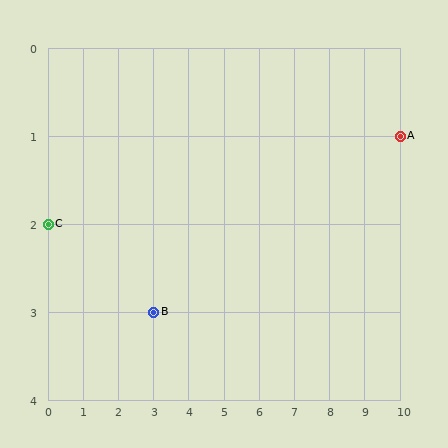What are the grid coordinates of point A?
Point A is at grid coordinates (10, 1).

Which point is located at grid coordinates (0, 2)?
Point C is at (0, 2).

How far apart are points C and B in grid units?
Points C and B are 3 columns and 1 row apart (about 3.2 grid units diagonally).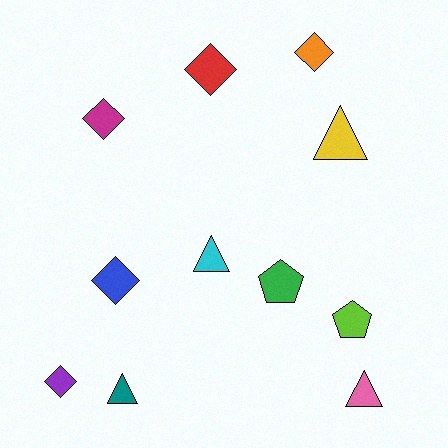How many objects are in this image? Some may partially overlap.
There are 11 objects.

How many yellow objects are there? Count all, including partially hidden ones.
There is 1 yellow object.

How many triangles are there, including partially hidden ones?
There are 4 triangles.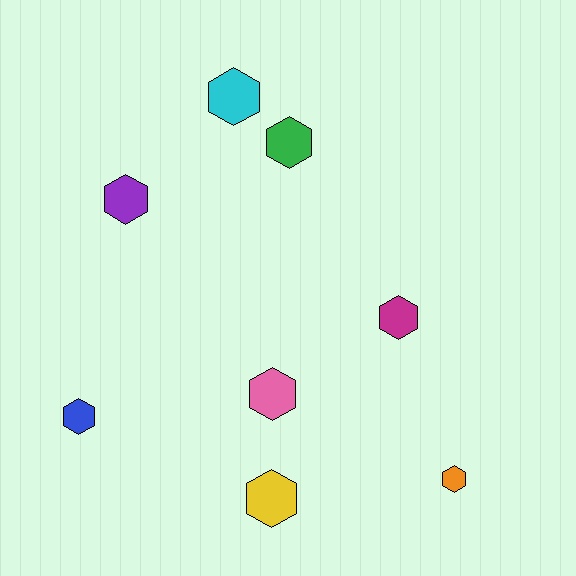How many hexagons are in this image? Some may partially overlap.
There are 8 hexagons.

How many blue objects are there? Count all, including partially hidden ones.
There is 1 blue object.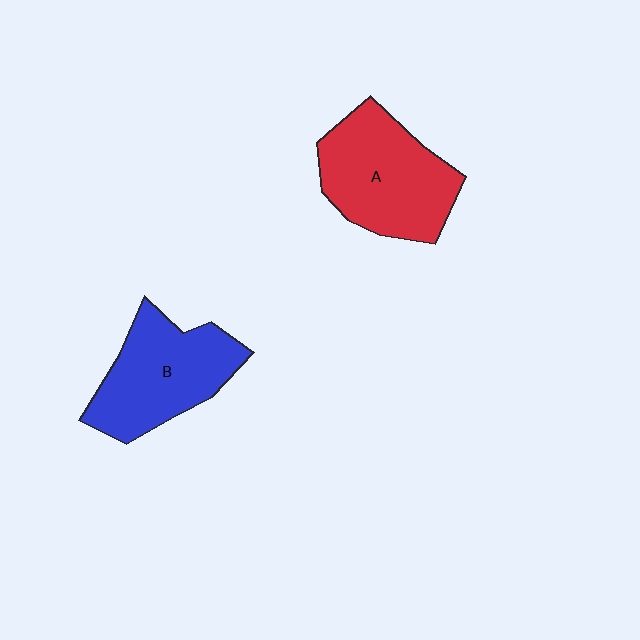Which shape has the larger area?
Shape A (red).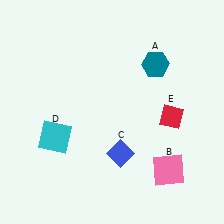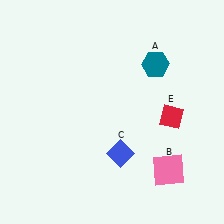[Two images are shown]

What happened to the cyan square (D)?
The cyan square (D) was removed in Image 2. It was in the bottom-left area of Image 1.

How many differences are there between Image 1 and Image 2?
There is 1 difference between the two images.